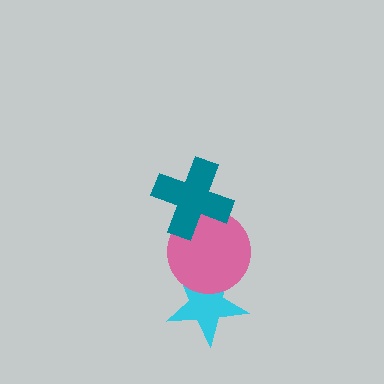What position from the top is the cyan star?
The cyan star is 3rd from the top.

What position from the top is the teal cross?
The teal cross is 1st from the top.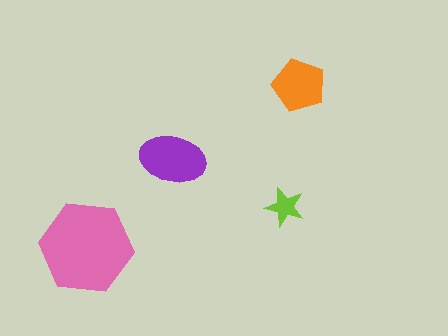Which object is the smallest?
The lime star.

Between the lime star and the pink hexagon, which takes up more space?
The pink hexagon.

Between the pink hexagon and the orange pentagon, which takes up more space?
The pink hexagon.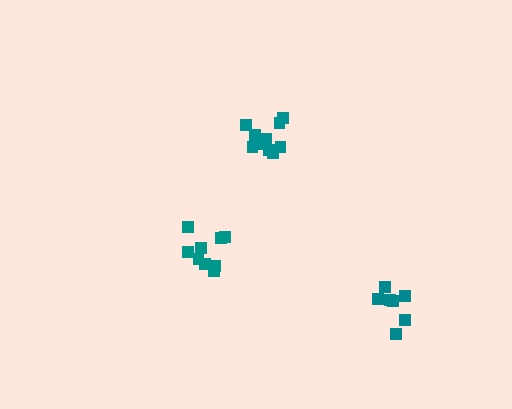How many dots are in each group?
Group 1: 12 dots, Group 2: 9 dots, Group 3: 7 dots (28 total).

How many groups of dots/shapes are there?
There are 3 groups.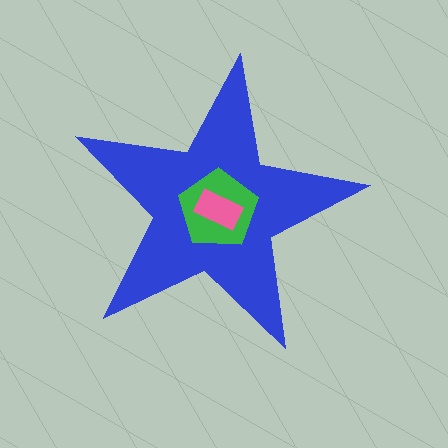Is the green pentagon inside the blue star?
Yes.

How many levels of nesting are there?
3.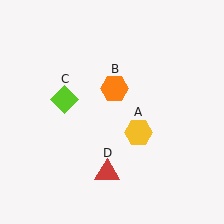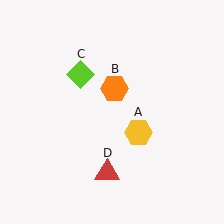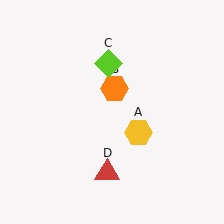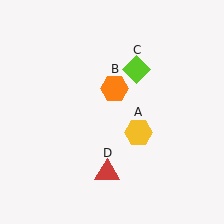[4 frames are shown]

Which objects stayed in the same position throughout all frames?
Yellow hexagon (object A) and orange hexagon (object B) and red triangle (object D) remained stationary.